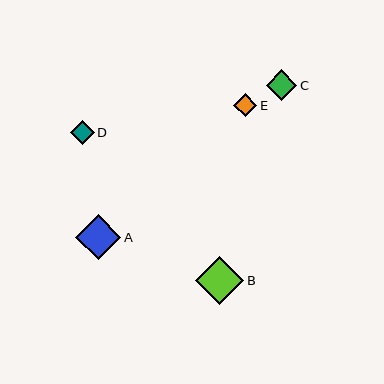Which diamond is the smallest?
Diamond E is the smallest with a size of approximately 23 pixels.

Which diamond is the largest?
Diamond B is the largest with a size of approximately 48 pixels.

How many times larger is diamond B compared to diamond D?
Diamond B is approximately 2.0 times the size of diamond D.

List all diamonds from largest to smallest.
From largest to smallest: B, A, C, D, E.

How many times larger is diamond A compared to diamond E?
Diamond A is approximately 2.0 times the size of diamond E.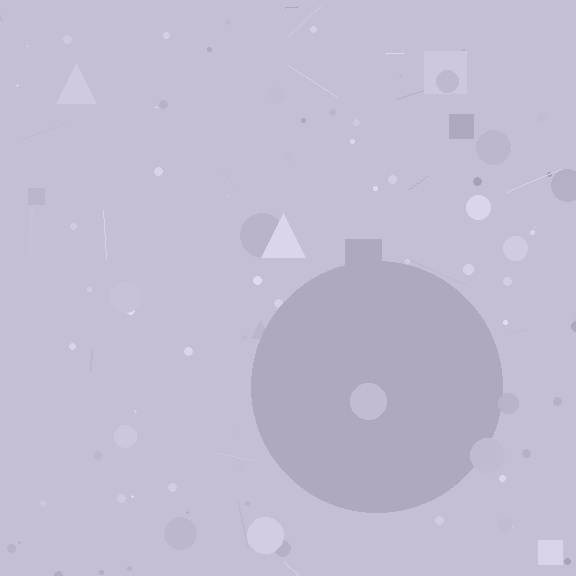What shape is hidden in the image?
A circle is hidden in the image.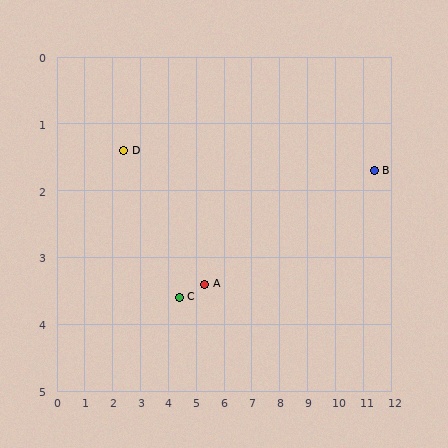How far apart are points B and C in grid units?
Points B and C are about 7.3 grid units apart.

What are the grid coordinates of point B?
Point B is at approximately (11.4, 1.7).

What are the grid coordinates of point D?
Point D is at approximately (2.4, 1.4).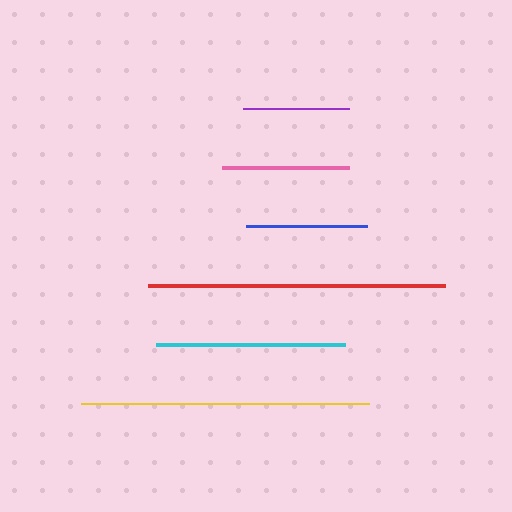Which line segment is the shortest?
The purple line is the shortest at approximately 105 pixels.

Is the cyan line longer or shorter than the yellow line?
The yellow line is longer than the cyan line.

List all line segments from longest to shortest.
From longest to shortest: red, yellow, cyan, pink, blue, purple.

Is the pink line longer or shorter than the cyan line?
The cyan line is longer than the pink line.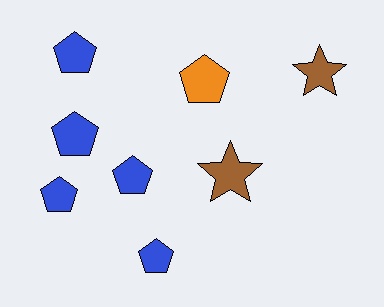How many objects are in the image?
There are 8 objects.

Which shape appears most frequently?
Pentagon, with 6 objects.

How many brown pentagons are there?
There are no brown pentagons.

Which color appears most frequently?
Blue, with 5 objects.